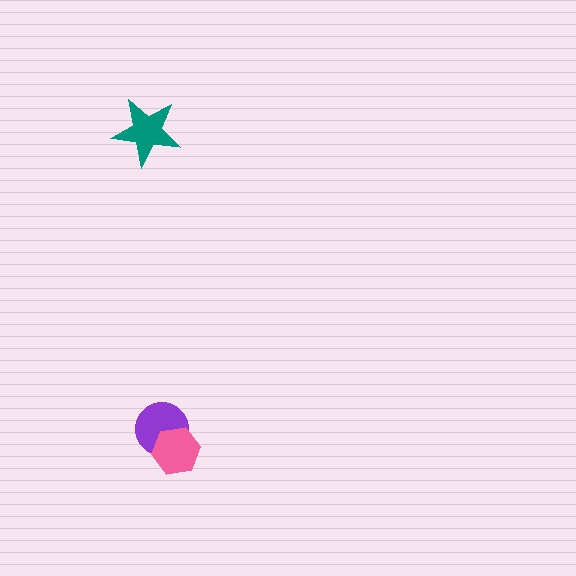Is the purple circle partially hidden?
Yes, it is partially covered by another shape.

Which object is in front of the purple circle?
The pink hexagon is in front of the purple circle.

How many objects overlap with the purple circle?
1 object overlaps with the purple circle.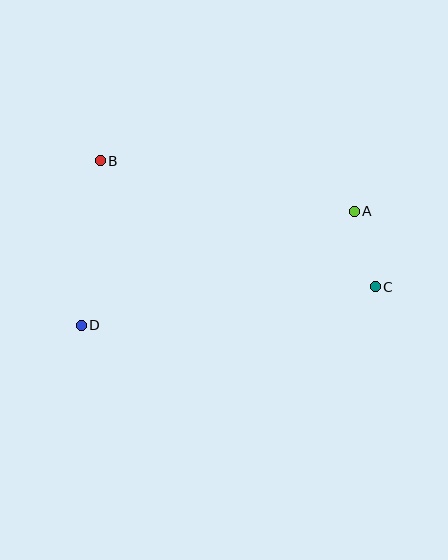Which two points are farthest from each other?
Points B and C are farthest from each other.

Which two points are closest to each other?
Points A and C are closest to each other.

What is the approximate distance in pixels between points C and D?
The distance between C and D is approximately 296 pixels.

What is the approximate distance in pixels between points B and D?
The distance between B and D is approximately 166 pixels.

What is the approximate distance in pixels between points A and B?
The distance between A and B is approximately 259 pixels.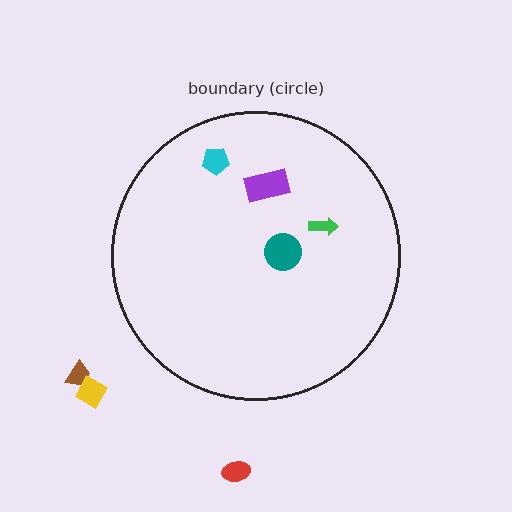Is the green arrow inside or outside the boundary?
Inside.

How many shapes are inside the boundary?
4 inside, 3 outside.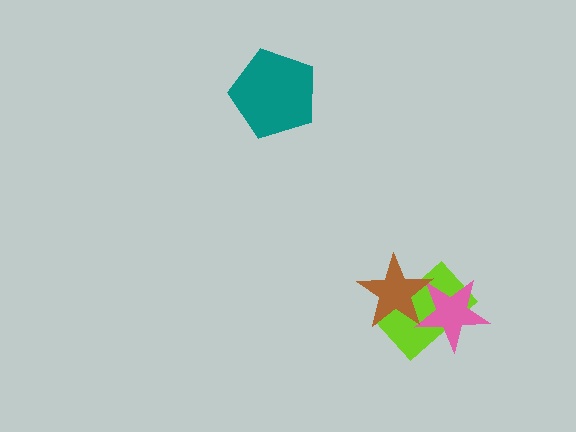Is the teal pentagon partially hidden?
No, no other shape covers it.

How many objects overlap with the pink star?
2 objects overlap with the pink star.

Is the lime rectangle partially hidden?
Yes, it is partially covered by another shape.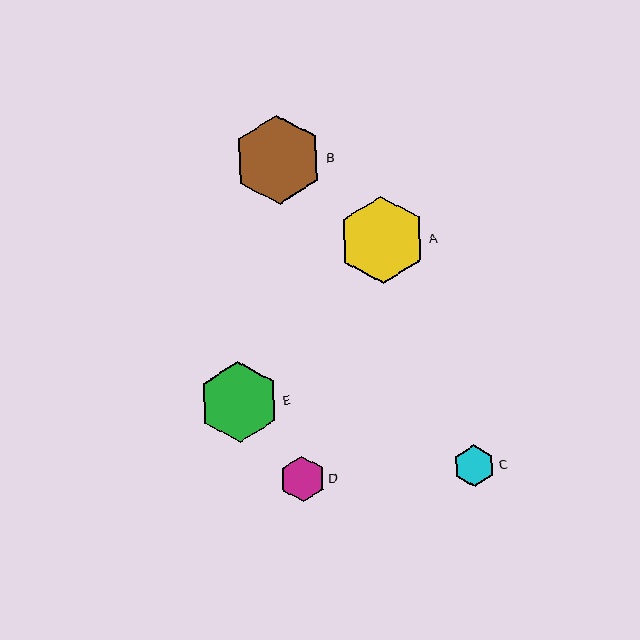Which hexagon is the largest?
Hexagon B is the largest with a size of approximately 89 pixels.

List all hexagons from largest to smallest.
From largest to smallest: B, A, E, D, C.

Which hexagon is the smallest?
Hexagon C is the smallest with a size of approximately 42 pixels.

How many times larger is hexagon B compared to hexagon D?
Hexagon B is approximately 2.0 times the size of hexagon D.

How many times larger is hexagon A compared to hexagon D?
Hexagon A is approximately 1.9 times the size of hexagon D.